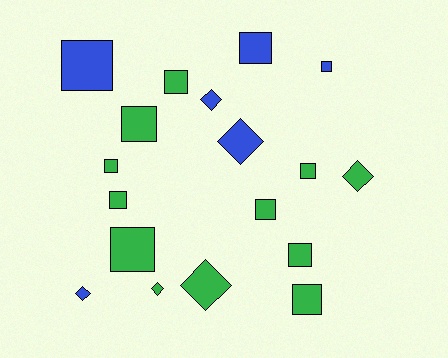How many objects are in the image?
There are 18 objects.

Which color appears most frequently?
Green, with 12 objects.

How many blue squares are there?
There are 3 blue squares.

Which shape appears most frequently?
Square, with 12 objects.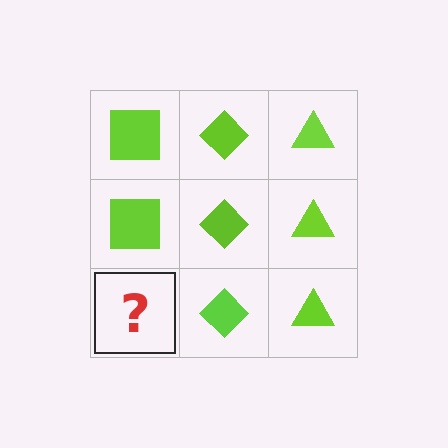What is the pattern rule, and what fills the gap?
The rule is that each column has a consistent shape. The gap should be filled with a lime square.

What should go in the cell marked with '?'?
The missing cell should contain a lime square.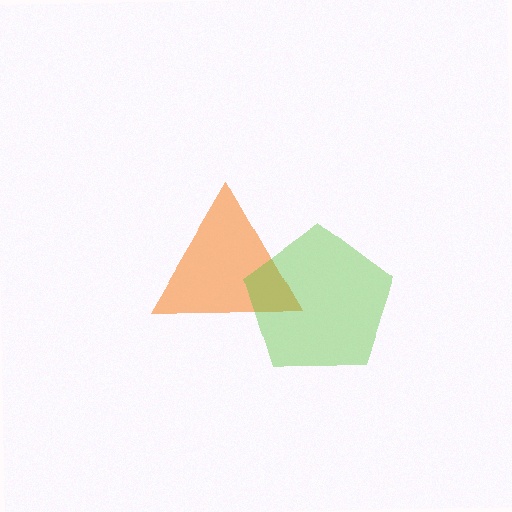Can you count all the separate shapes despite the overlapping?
Yes, there are 2 separate shapes.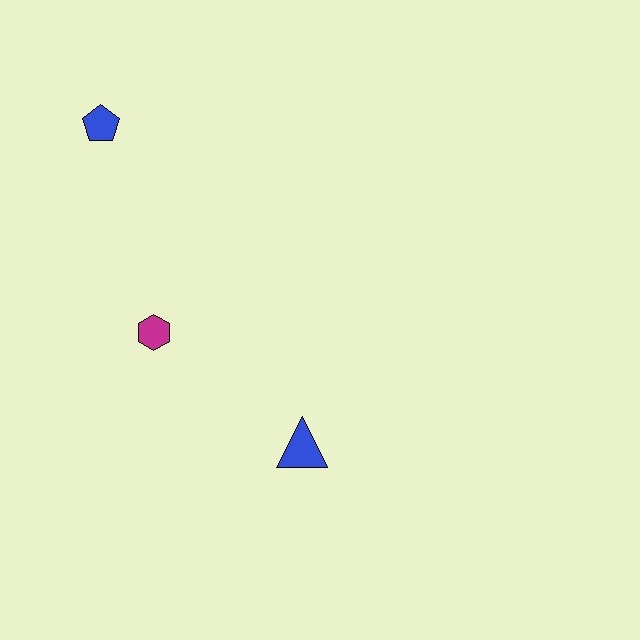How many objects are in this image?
There are 3 objects.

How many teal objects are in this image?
There are no teal objects.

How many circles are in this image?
There are no circles.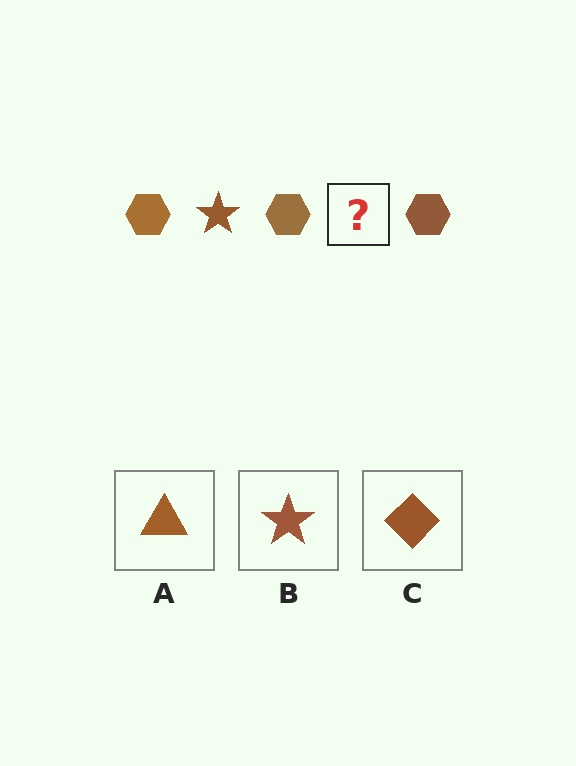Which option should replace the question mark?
Option B.